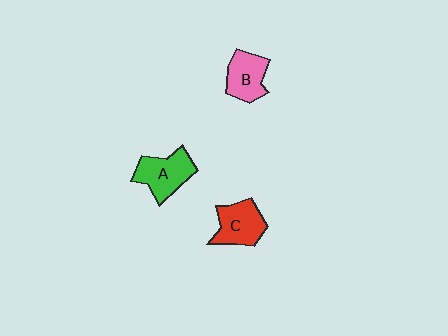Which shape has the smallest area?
Shape B (pink).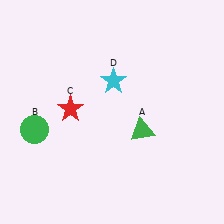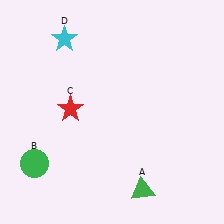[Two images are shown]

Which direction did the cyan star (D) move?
The cyan star (D) moved left.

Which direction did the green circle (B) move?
The green circle (B) moved down.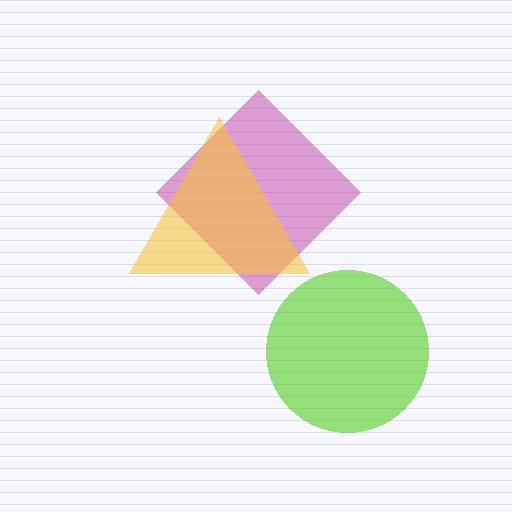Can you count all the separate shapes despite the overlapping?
Yes, there are 3 separate shapes.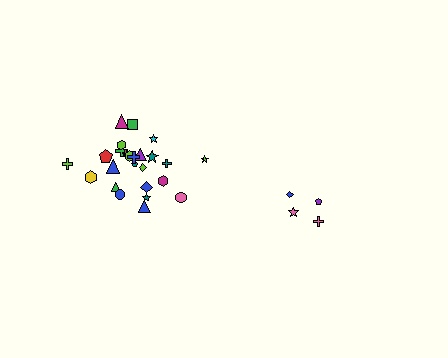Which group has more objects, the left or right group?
The left group.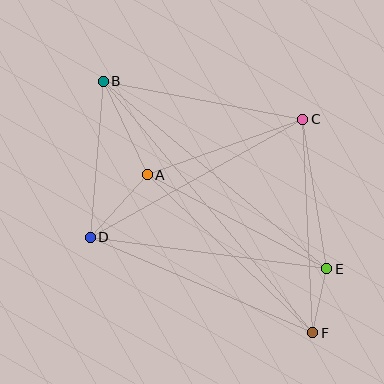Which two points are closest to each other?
Points E and F are closest to each other.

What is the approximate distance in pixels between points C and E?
The distance between C and E is approximately 152 pixels.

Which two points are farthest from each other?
Points B and F are farthest from each other.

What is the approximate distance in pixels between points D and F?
The distance between D and F is approximately 242 pixels.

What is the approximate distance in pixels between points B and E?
The distance between B and E is approximately 292 pixels.